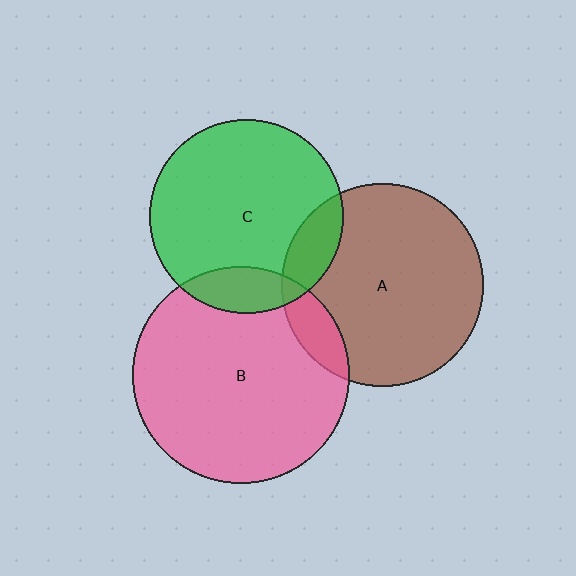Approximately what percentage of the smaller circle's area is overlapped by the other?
Approximately 15%.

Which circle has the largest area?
Circle B (pink).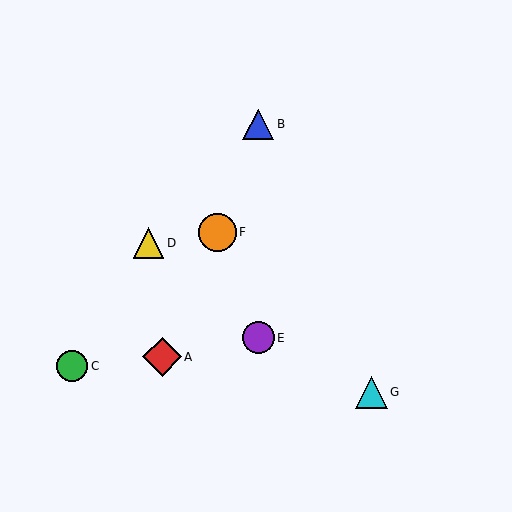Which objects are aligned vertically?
Objects B, E are aligned vertically.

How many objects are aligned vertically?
2 objects (B, E) are aligned vertically.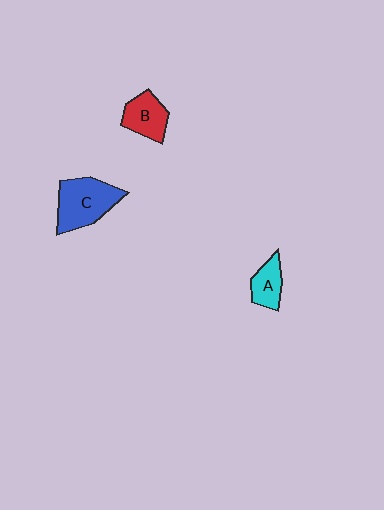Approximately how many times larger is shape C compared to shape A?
Approximately 2.0 times.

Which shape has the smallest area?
Shape A (cyan).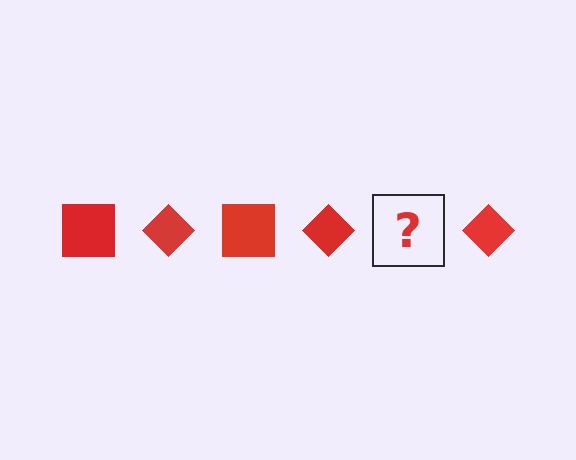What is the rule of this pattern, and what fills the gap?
The rule is that the pattern cycles through square, diamond shapes in red. The gap should be filled with a red square.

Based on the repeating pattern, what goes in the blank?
The blank should be a red square.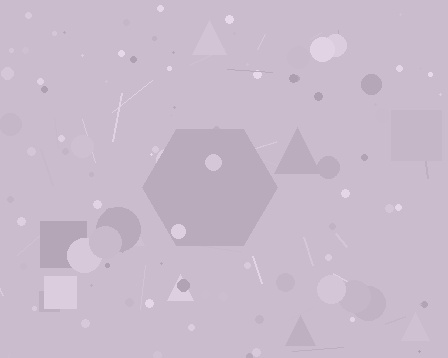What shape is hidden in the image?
A hexagon is hidden in the image.